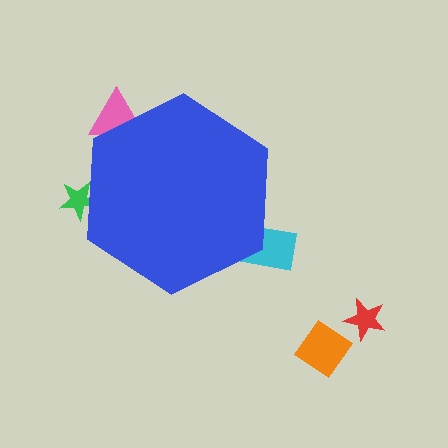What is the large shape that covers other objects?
A blue hexagon.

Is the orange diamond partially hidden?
No, the orange diamond is fully visible.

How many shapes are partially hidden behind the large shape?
3 shapes are partially hidden.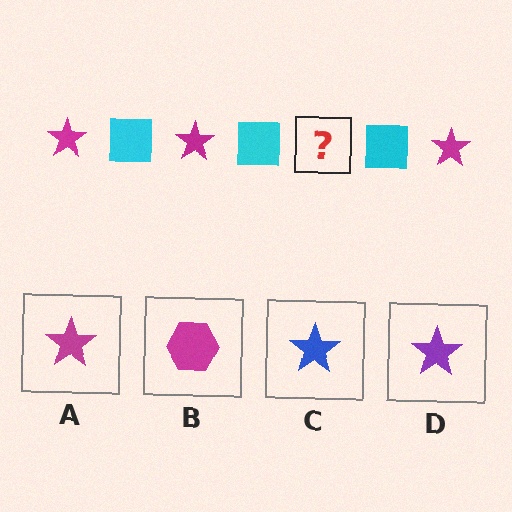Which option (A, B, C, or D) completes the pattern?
A.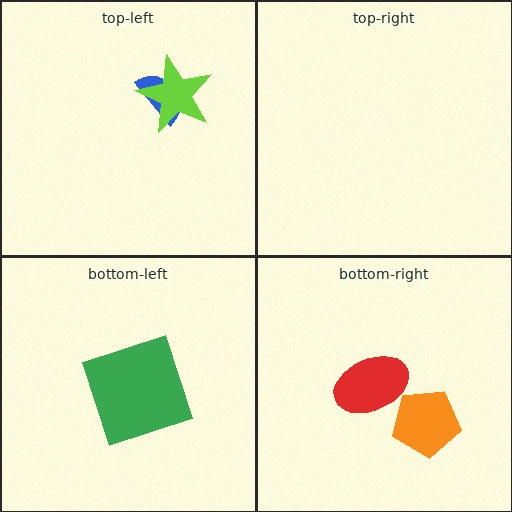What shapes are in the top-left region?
The blue semicircle, the lime star.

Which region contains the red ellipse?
The bottom-right region.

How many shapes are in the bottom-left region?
1.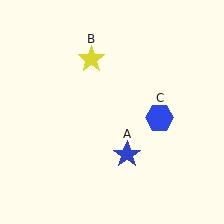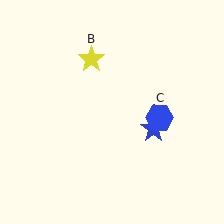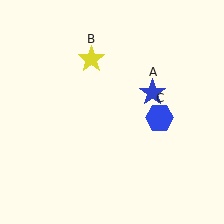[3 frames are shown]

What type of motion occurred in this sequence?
The blue star (object A) rotated counterclockwise around the center of the scene.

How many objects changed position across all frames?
1 object changed position: blue star (object A).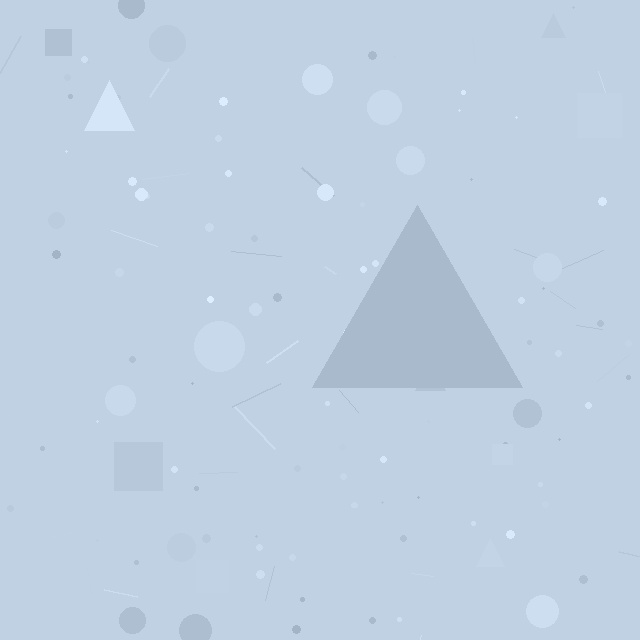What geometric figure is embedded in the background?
A triangle is embedded in the background.